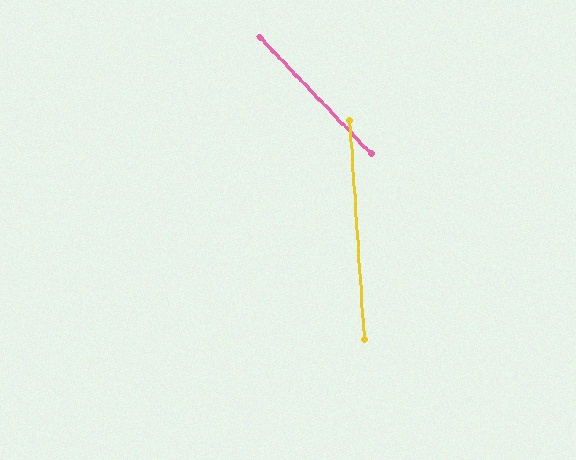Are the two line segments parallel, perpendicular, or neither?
Neither parallel nor perpendicular — they differ by about 40°.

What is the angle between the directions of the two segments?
Approximately 40 degrees.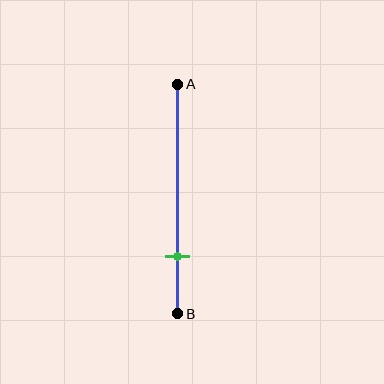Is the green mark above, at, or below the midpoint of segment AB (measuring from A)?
The green mark is below the midpoint of segment AB.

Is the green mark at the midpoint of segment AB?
No, the mark is at about 75% from A, not at the 50% midpoint.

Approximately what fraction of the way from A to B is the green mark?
The green mark is approximately 75% of the way from A to B.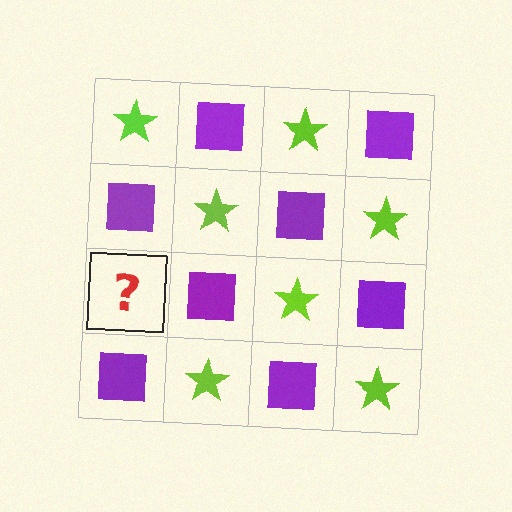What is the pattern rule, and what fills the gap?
The rule is that it alternates lime star and purple square in a checkerboard pattern. The gap should be filled with a lime star.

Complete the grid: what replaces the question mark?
The question mark should be replaced with a lime star.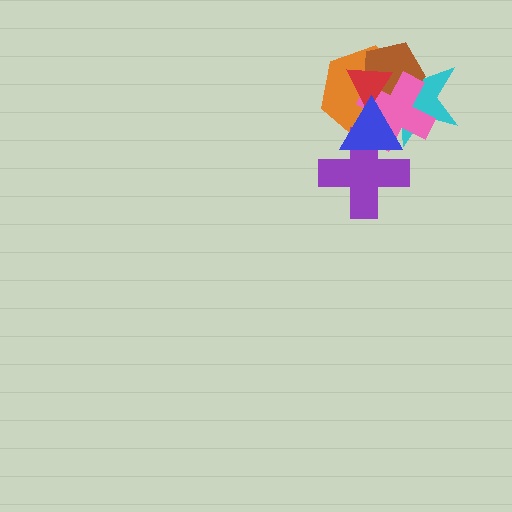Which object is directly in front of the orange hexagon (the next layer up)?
The brown pentagon is directly in front of the orange hexagon.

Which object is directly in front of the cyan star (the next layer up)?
The orange hexagon is directly in front of the cyan star.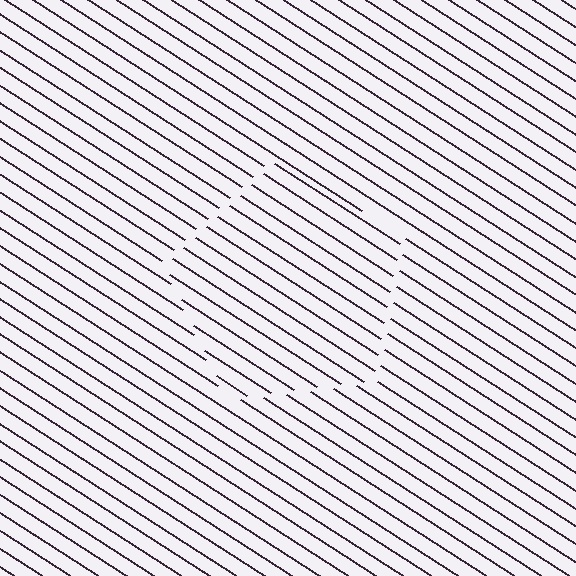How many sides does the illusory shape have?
5 sides — the line-ends trace a pentagon.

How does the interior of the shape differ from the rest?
The interior of the shape contains the same grating, shifted by half a period — the contour is defined by the phase discontinuity where line-ends from the inner and outer gratings abut.